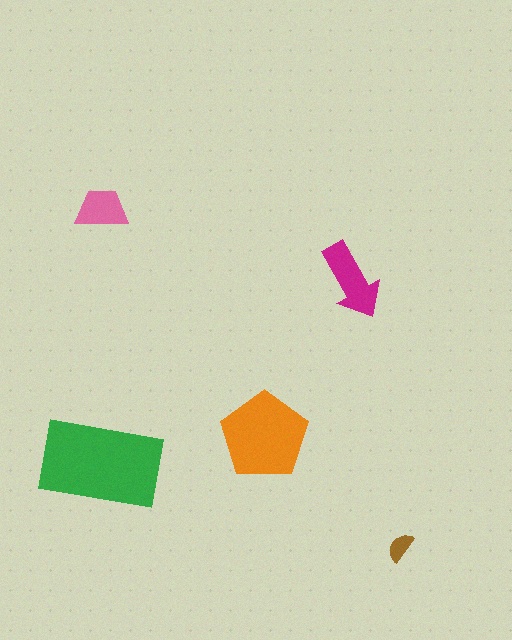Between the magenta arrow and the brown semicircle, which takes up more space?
The magenta arrow.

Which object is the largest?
The green rectangle.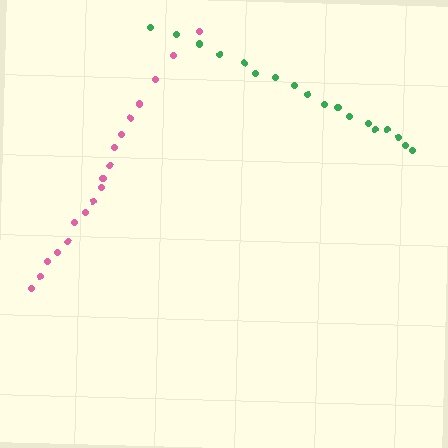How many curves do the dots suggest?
There are 2 distinct paths.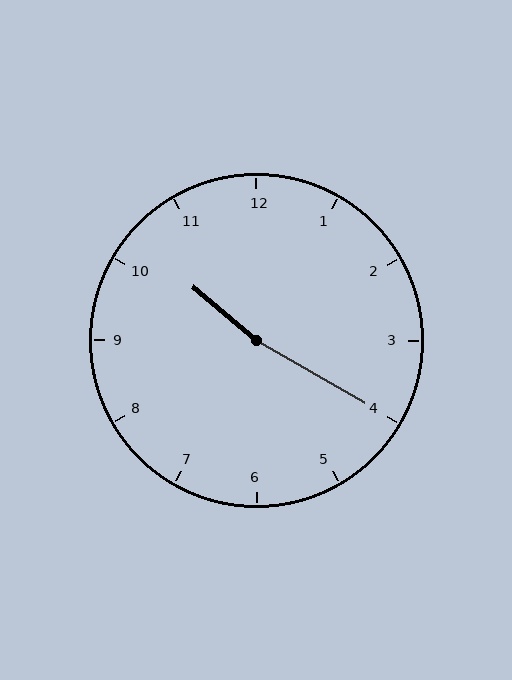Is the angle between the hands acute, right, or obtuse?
It is obtuse.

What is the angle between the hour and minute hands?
Approximately 170 degrees.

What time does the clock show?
10:20.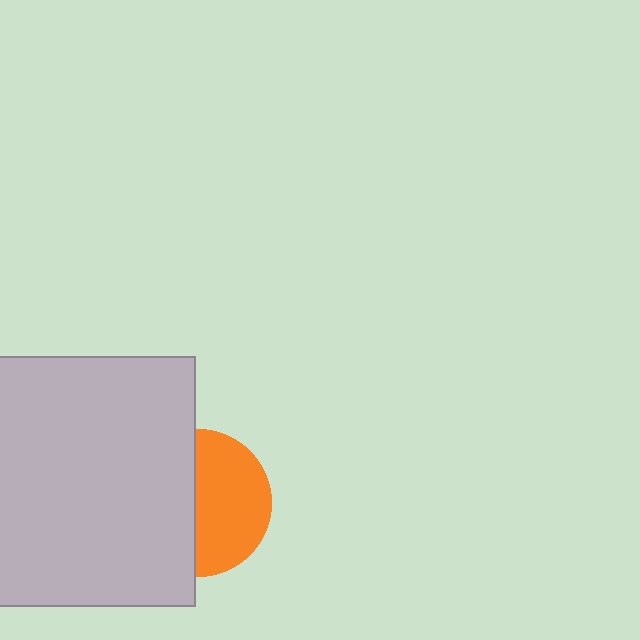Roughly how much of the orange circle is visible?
About half of it is visible (roughly 52%).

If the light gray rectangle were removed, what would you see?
You would see the complete orange circle.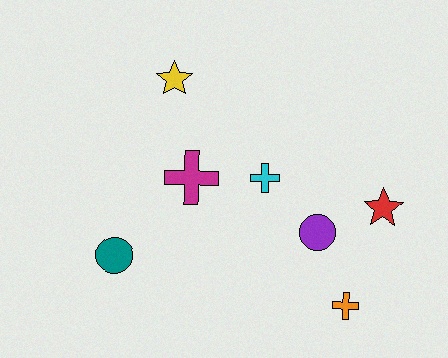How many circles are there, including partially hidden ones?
There are 2 circles.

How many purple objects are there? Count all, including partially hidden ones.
There is 1 purple object.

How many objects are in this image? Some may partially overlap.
There are 7 objects.